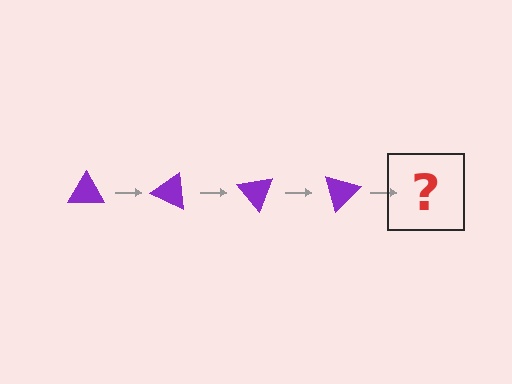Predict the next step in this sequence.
The next step is a purple triangle rotated 100 degrees.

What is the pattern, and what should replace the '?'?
The pattern is that the triangle rotates 25 degrees each step. The '?' should be a purple triangle rotated 100 degrees.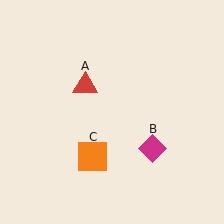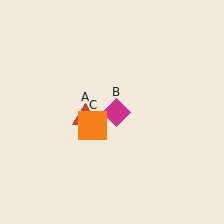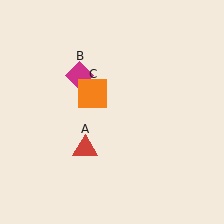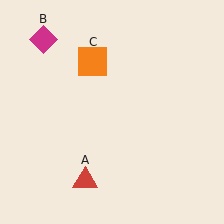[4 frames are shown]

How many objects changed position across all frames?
3 objects changed position: red triangle (object A), magenta diamond (object B), orange square (object C).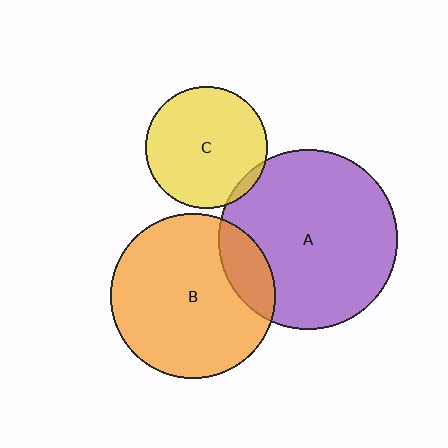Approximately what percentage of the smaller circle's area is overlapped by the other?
Approximately 15%.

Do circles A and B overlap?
Yes.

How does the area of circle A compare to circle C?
Approximately 2.2 times.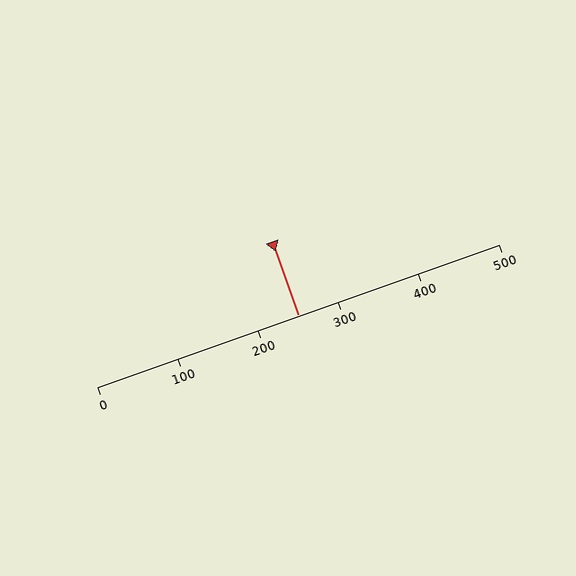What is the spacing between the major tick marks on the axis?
The major ticks are spaced 100 apart.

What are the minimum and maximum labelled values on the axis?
The axis runs from 0 to 500.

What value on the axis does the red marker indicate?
The marker indicates approximately 250.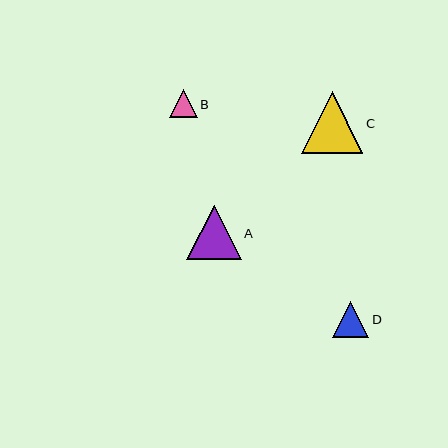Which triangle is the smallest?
Triangle B is the smallest with a size of approximately 28 pixels.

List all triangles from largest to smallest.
From largest to smallest: C, A, D, B.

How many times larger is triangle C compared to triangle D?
Triangle C is approximately 1.7 times the size of triangle D.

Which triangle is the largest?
Triangle C is the largest with a size of approximately 61 pixels.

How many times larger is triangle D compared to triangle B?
Triangle D is approximately 1.3 times the size of triangle B.